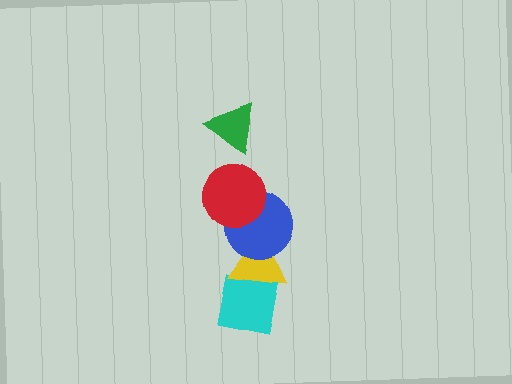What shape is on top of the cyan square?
The yellow triangle is on top of the cyan square.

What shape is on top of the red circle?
The green triangle is on top of the red circle.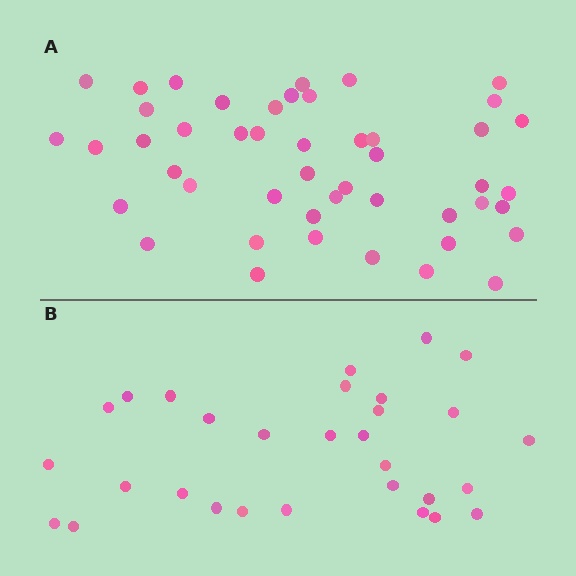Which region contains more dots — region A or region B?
Region A (the top region) has more dots.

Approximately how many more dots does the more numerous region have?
Region A has approximately 15 more dots than region B.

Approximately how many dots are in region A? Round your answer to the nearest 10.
About 50 dots. (The exact count is 47, which rounds to 50.)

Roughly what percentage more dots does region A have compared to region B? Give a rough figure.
About 55% more.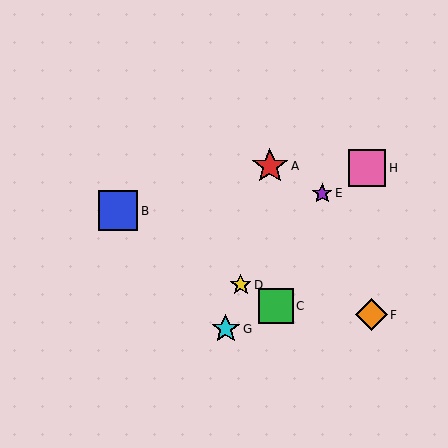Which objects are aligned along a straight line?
Objects B, C, D are aligned along a straight line.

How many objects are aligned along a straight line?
3 objects (B, C, D) are aligned along a straight line.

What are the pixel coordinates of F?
Object F is at (372, 315).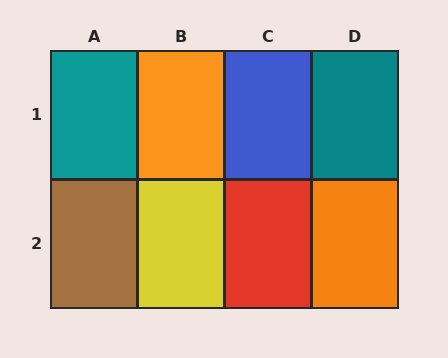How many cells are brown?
1 cell is brown.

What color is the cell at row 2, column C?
Red.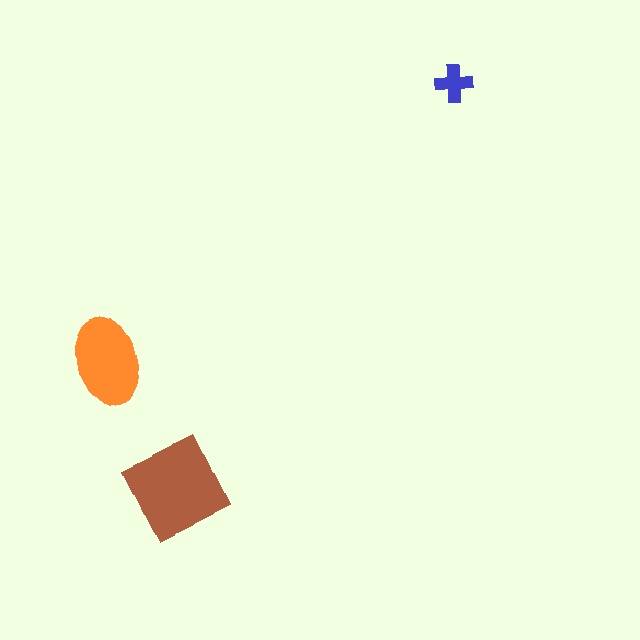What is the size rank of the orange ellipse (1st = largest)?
2nd.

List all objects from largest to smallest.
The brown diamond, the orange ellipse, the blue cross.